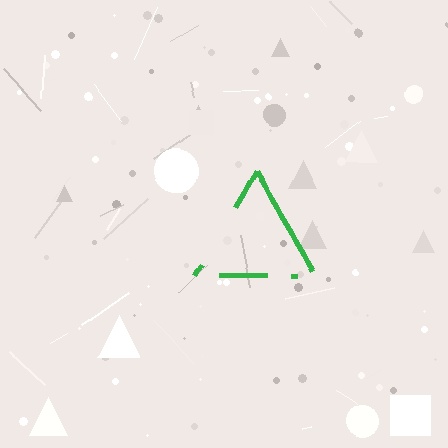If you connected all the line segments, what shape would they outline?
They would outline a triangle.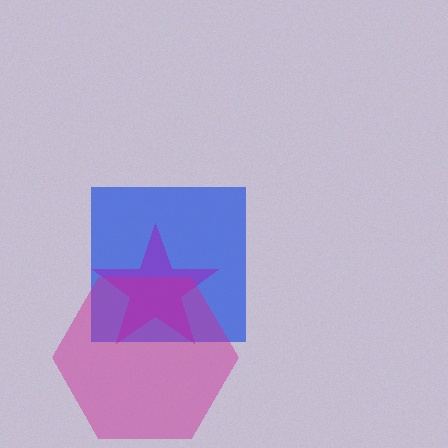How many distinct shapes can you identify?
There are 3 distinct shapes: a blue square, a purple star, a magenta hexagon.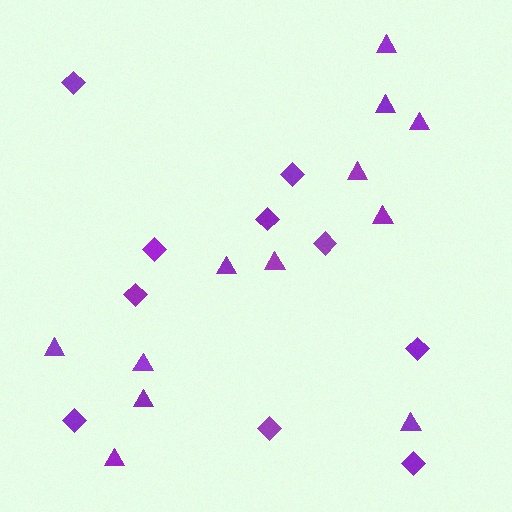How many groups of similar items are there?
There are 2 groups: one group of triangles (12) and one group of diamonds (10).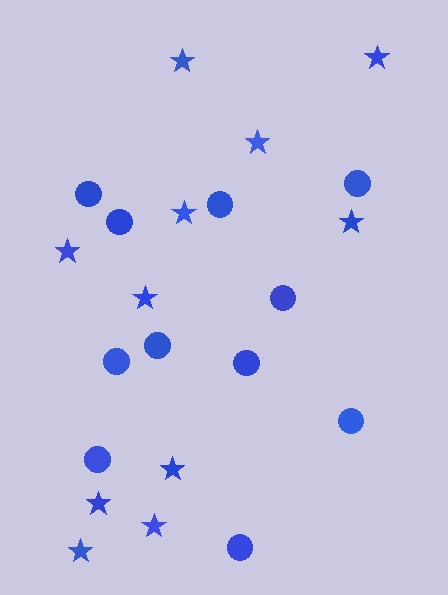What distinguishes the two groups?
There are 2 groups: one group of stars (11) and one group of circles (11).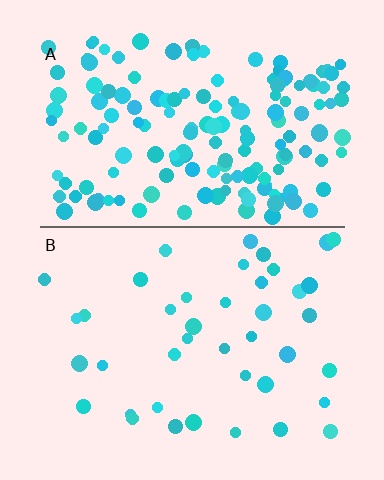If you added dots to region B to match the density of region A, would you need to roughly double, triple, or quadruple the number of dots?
Approximately quadruple.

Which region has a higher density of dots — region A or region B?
A (the top).